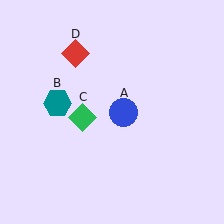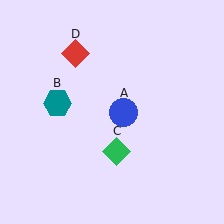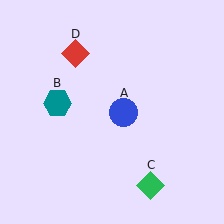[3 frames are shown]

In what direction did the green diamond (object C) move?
The green diamond (object C) moved down and to the right.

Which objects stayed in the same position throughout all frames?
Blue circle (object A) and teal hexagon (object B) and red diamond (object D) remained stationary.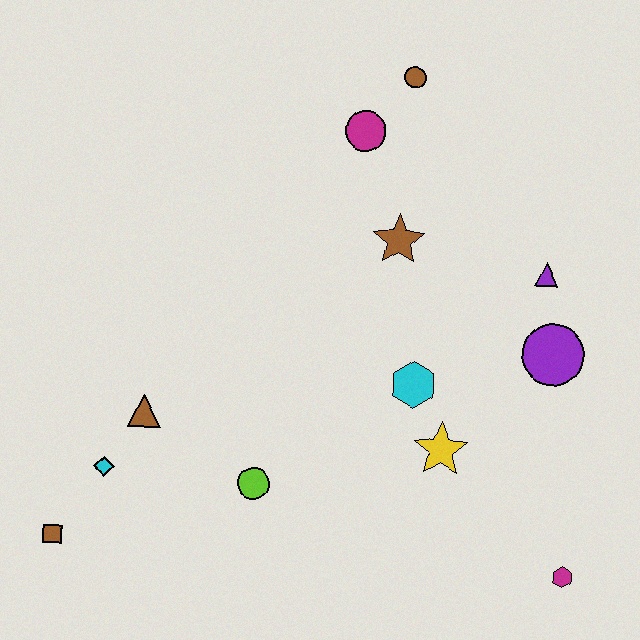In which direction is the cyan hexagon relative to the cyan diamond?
The cyan hexagon is to the right of the cyan diamond.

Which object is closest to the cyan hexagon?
The yellow star is closest to the cyan hexagon.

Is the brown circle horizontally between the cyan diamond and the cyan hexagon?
Yes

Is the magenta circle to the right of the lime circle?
Yes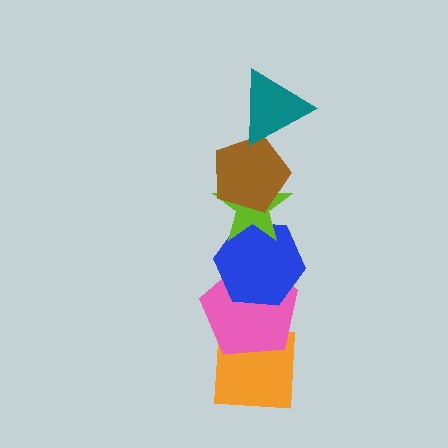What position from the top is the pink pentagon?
The pink pentagon is 5th from the top.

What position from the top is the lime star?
The lime star is 3rd from the top.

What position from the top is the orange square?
The orange square is 6th from the top.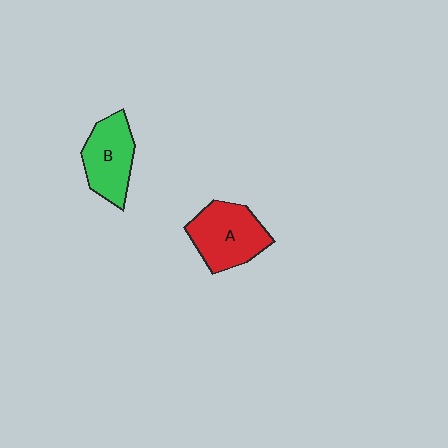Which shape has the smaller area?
Shape B (green).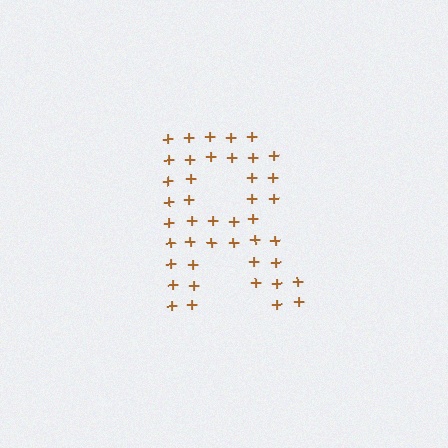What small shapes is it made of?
It is made of small plus signs.